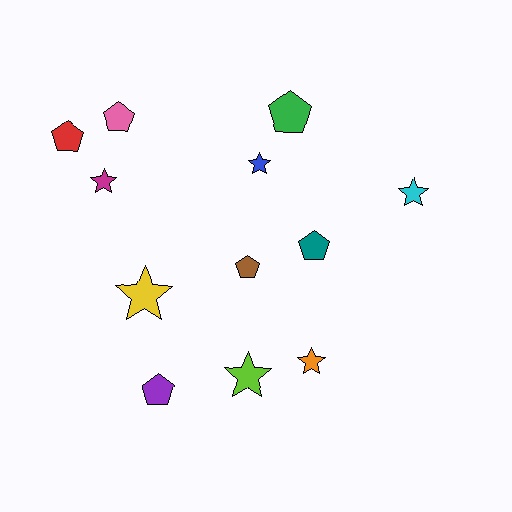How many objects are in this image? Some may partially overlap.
There are 12 objects.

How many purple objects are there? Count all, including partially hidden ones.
There is 1 purple object.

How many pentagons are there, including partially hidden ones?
There are 6 pentagons.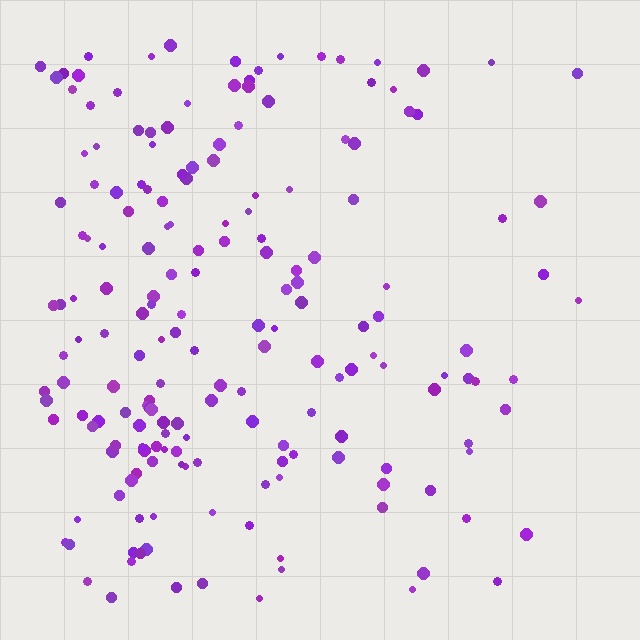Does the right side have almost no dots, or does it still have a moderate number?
Still a moderate number, just noticeably fewer than the left.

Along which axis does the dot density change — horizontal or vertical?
Horizontal.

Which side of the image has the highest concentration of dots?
The left.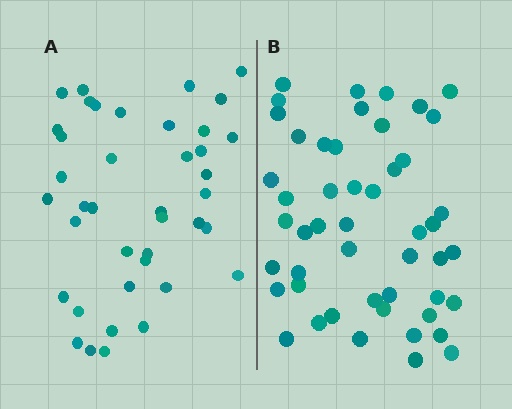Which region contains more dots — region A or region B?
Region B (the right region) has more dots.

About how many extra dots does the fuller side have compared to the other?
Region B has roughly 8 or so more dots than region A.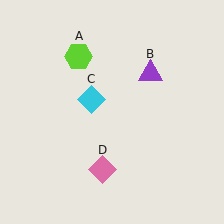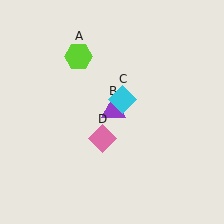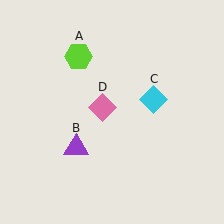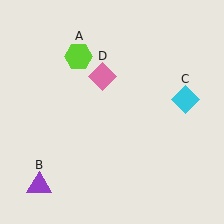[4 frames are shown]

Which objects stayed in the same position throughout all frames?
Lime hexagon (object A) remained stationary.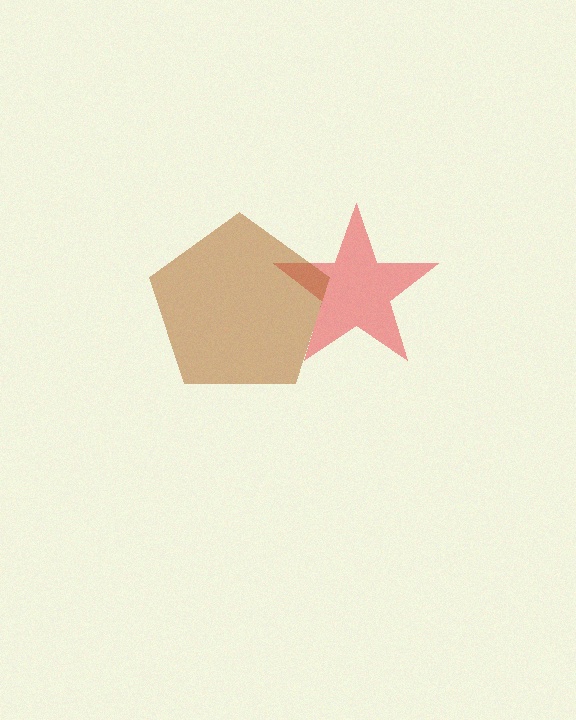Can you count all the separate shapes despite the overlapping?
Yes, there are 2 separate shapes.